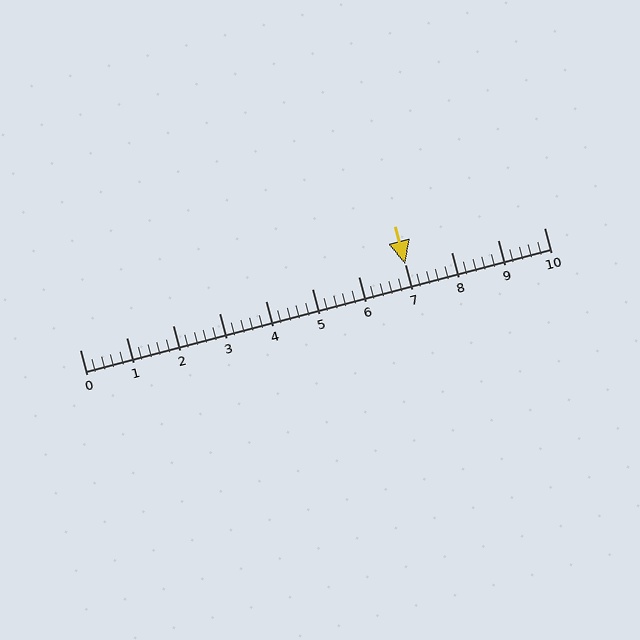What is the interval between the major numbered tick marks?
The major tick marks are spaced 1 units apart.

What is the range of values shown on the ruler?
The ruler shows values from 0 to 10.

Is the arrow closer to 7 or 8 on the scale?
The arrow is closer to 7.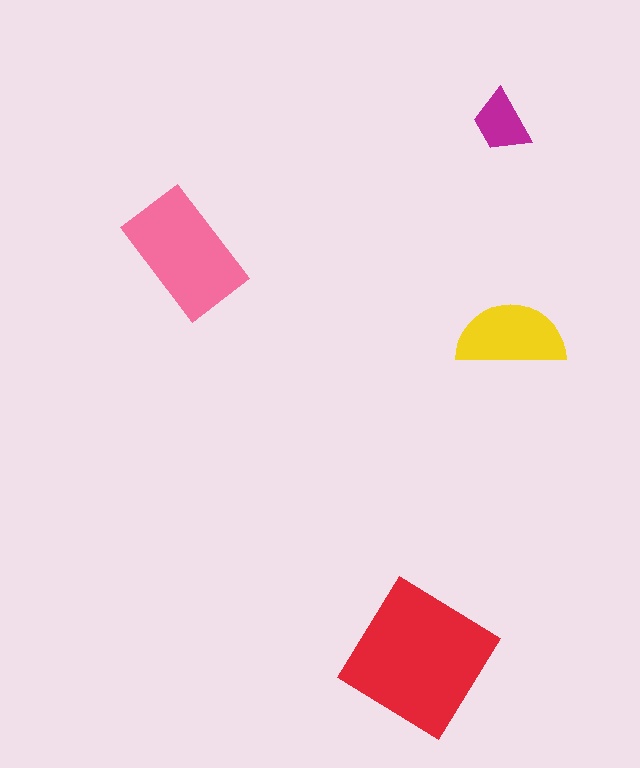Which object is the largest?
The red diamond.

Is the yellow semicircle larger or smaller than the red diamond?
Smaller.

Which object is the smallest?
The magenta trapezoid.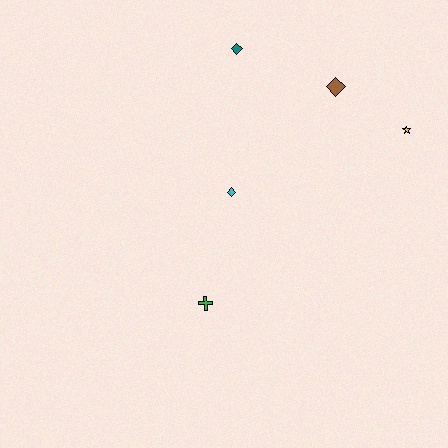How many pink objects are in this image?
There are no pink objects.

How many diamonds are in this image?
There are 3 diamonds.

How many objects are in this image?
There are 5 objects.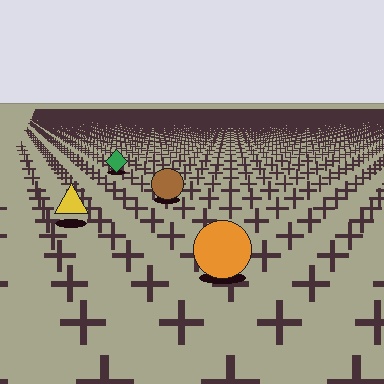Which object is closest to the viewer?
The orange circle is closest. The texture marks near it are larger and more spread out.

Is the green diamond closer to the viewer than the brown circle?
No. The brown circle is closer — you can tell from the texture gradient: the ground texture is coarser near it.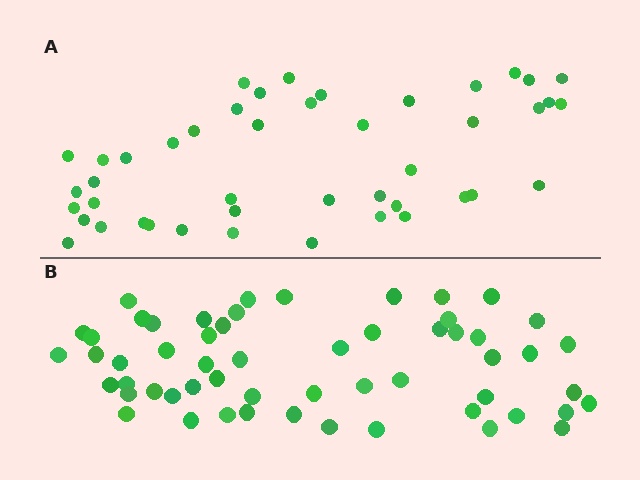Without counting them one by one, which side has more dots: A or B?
Region B (the bottom region) has more dots.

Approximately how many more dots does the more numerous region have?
Region B has roughly 12 or so more dots than region A.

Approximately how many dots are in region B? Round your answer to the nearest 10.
About 60 dots. (The exact count is 56, which rounds to 60.)